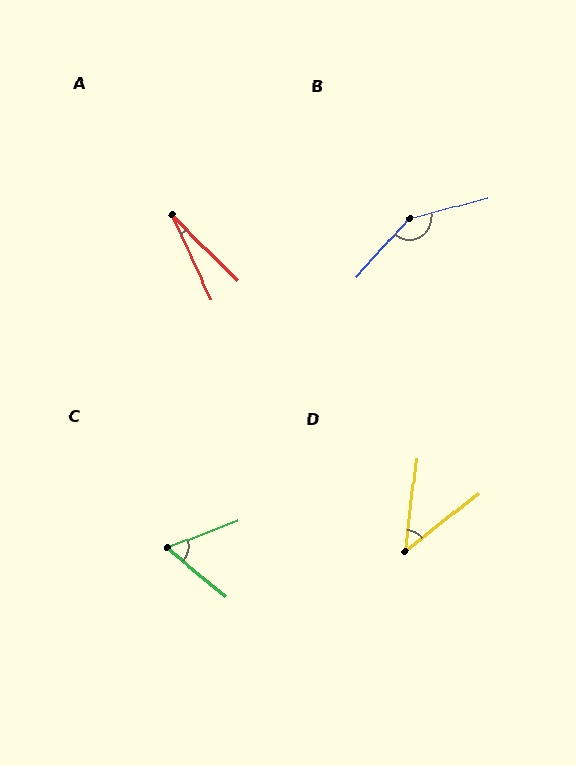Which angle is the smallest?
A, at approximately 20 degrees.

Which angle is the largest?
B, at approximately 147 degrees.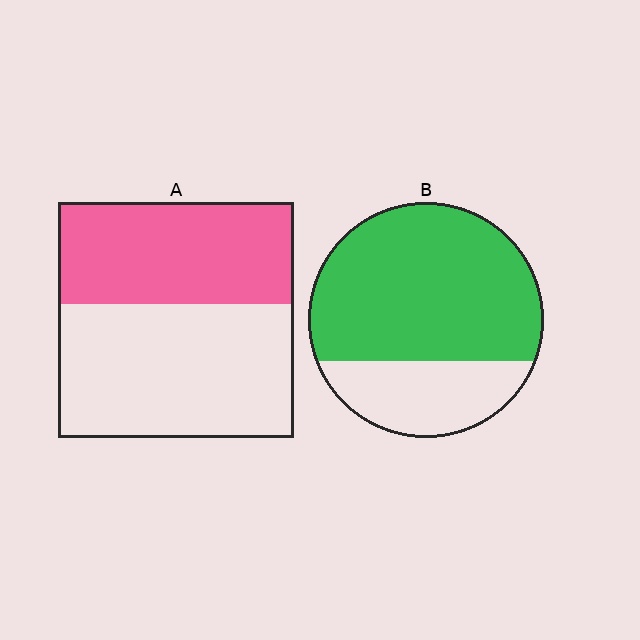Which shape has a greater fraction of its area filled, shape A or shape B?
Shape B.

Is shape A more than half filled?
No.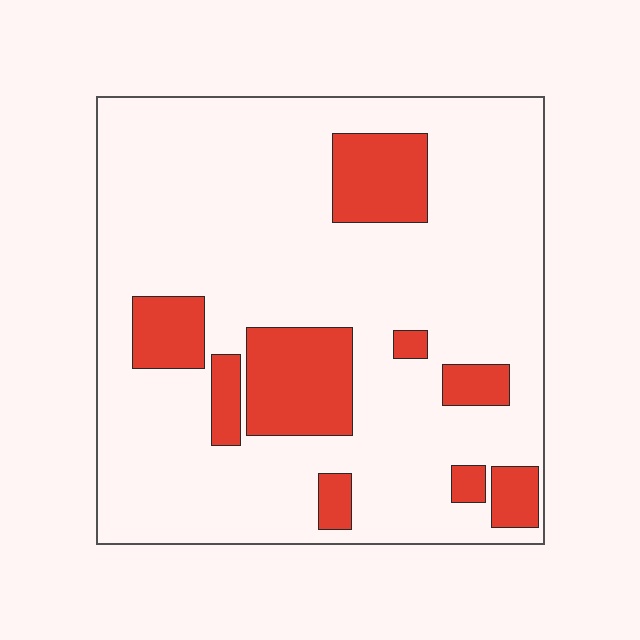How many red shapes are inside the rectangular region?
9.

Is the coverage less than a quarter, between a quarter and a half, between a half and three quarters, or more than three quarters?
Less than a quarter.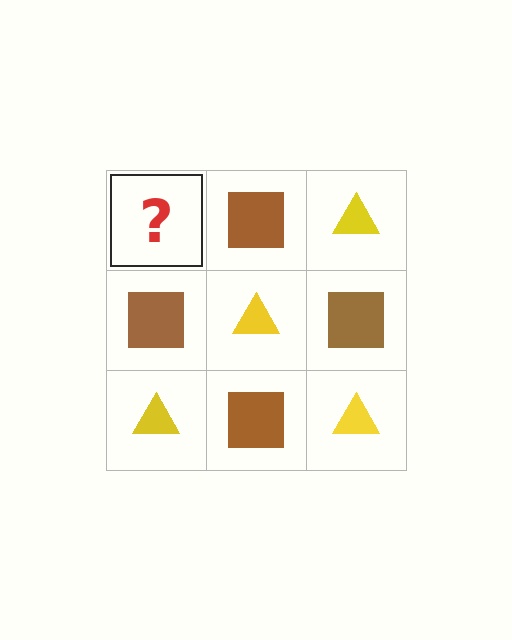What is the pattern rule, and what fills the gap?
The rule is that it alternates yellow triangle and brown square in a checkerboard pattern. The gap should be filled with a yellow triangle.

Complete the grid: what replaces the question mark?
The question mark should be replaced with a yellow triangle.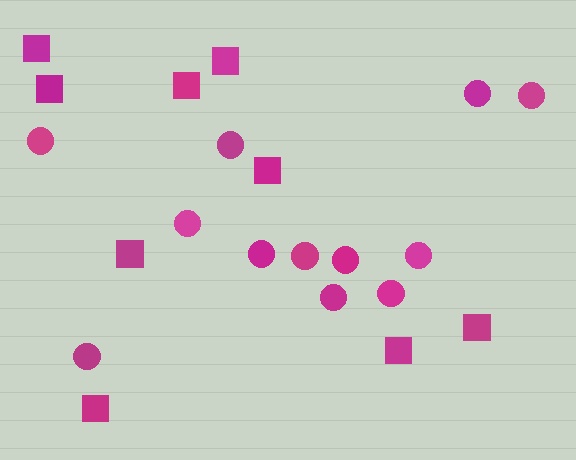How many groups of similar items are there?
There are 2 groups: one group of squares (9) and one group of circles (12).